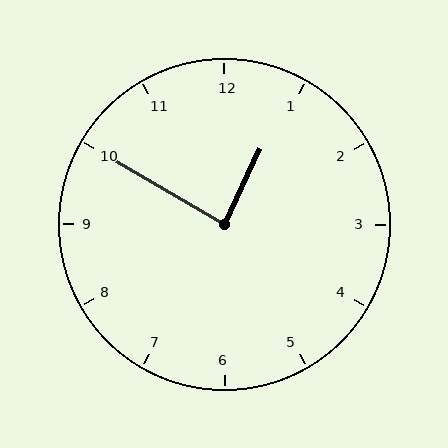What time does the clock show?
12:50.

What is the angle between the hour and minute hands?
Approximately 85 degrees.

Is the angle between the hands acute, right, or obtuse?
It is right.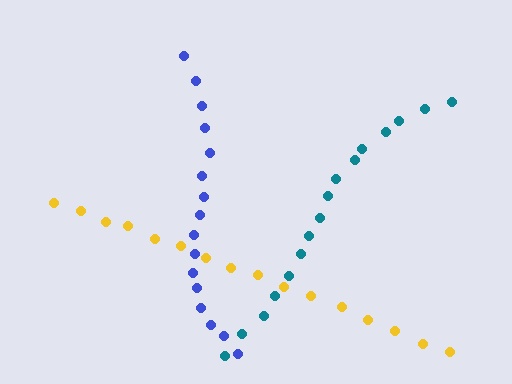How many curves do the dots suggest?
There are 3 distinct paths.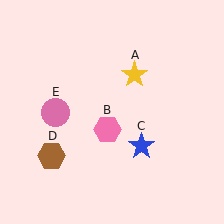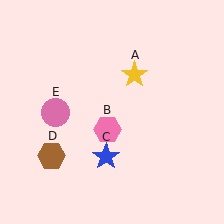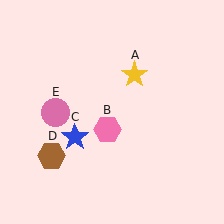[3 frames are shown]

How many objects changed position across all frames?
1 object changed position: blue star (object C).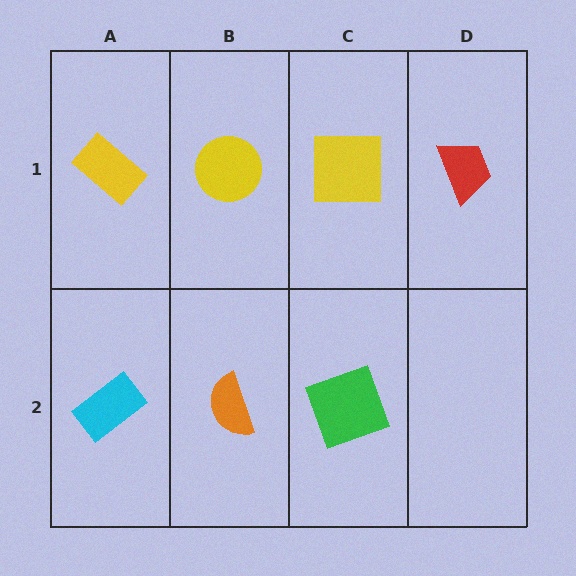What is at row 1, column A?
A yellow rectangle.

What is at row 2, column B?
An orange semicircle.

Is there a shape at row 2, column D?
No, that cell is empty.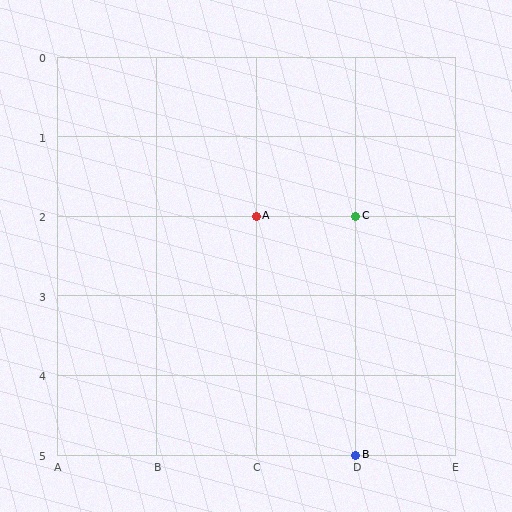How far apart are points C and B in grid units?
Points C and B are 3 rows apart.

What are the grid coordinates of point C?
Point C is at grid coordinates (D, 2).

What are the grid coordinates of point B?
Point B is at grid coordinates (D, 5).